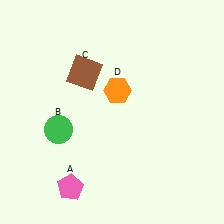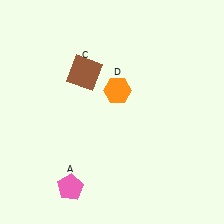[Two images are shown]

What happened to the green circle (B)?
The green circle (B) was removed in Image 2. It was in the bottom-left area of Image 1.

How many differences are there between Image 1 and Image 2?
There is 1 difference between the two images.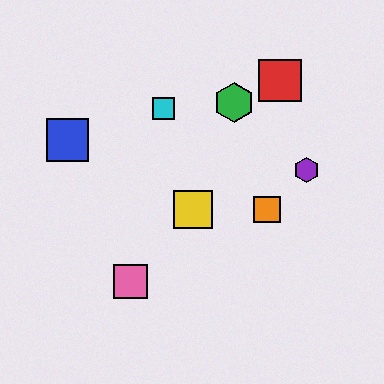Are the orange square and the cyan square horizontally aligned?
No, the orange square is at y≈210 and the cyan square is at y≈108.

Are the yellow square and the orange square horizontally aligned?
Yes, both are at y≈210.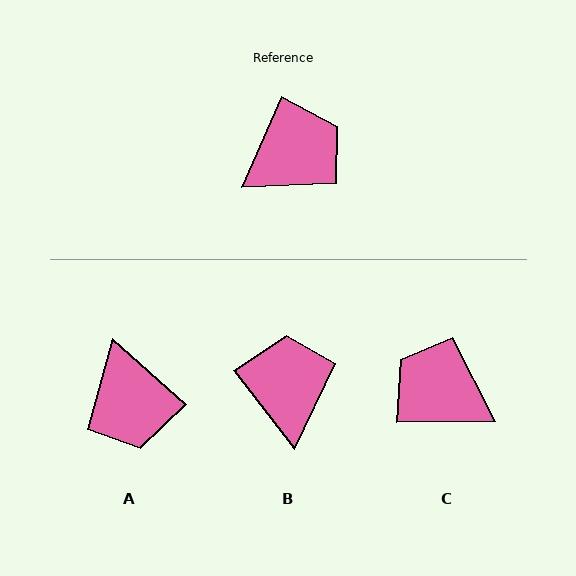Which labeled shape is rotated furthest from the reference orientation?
C, about 115 degrees away.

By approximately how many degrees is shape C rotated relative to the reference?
Approximately 115 degrees counter-clockwise.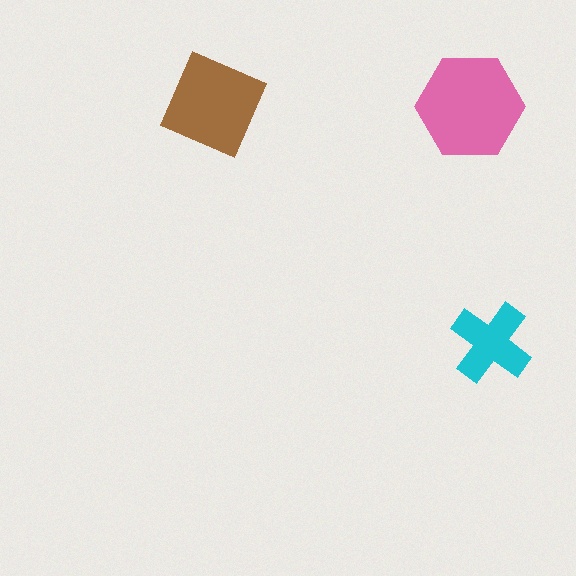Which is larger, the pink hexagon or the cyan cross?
The pink hexagon.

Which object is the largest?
The pink hexagon.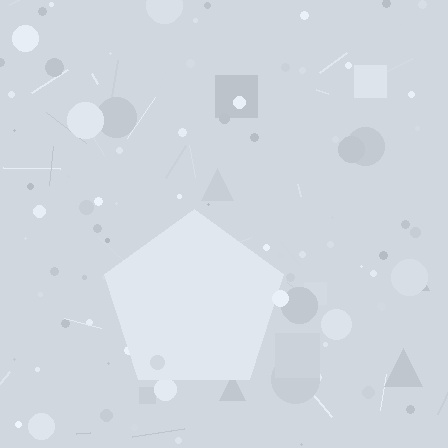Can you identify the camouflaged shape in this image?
The camouflaged shape is a pentagon.